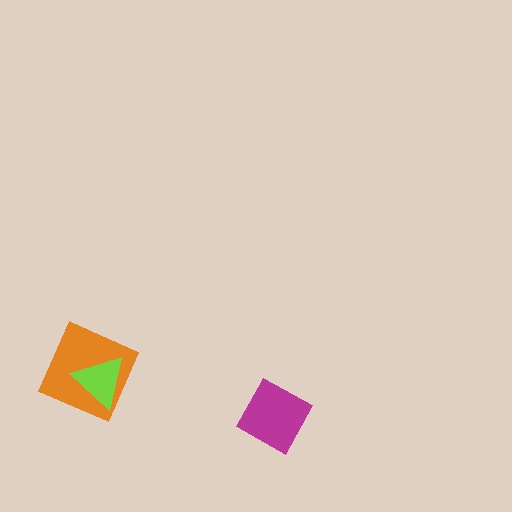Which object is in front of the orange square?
The lime triangle is in front of the orange square.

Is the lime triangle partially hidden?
No, no other shape covers it.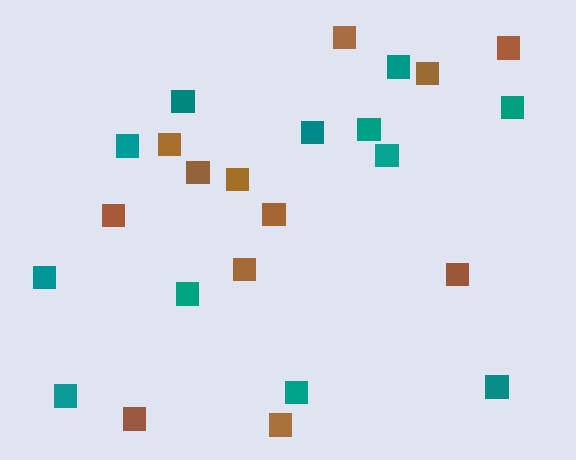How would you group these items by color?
There are 2 groups: one group of teal squares (12) and one group of brown squares (12).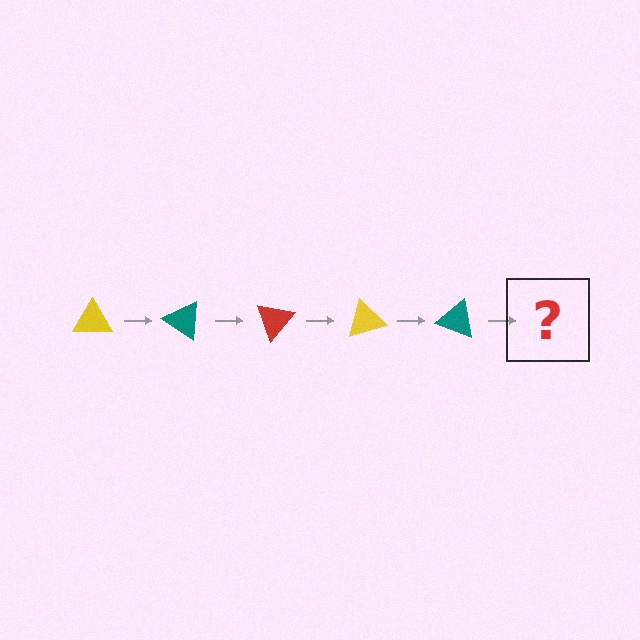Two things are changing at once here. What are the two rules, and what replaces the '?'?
The two rules are that it rotates 35 degrees each step and the color cycles through yellow, teal, and red. The '?' should be a red triangle, rotated 175 degrees from the start.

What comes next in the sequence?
The next element should be a red triangle, rotated 175 degrees from the start.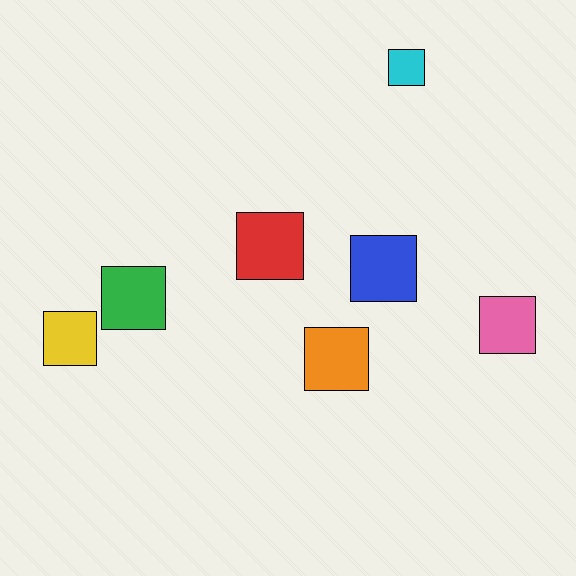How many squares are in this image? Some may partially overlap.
There are 7 squares.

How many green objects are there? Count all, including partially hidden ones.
There is 1 green object.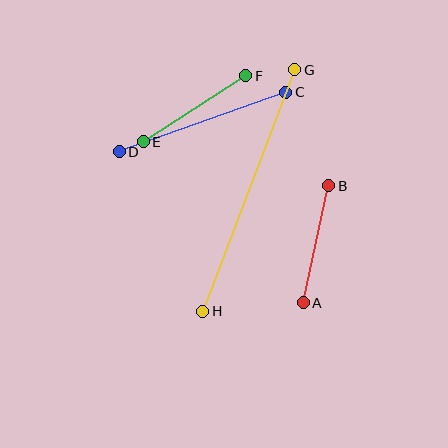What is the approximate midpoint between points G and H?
The midpoint is at approximately (249, 191) pixels.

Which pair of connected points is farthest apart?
Points G and H are farthest apart.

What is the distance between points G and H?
The distance is approximately 259 pixels.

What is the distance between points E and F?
The distance is approximately 122 pixels.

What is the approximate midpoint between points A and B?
The midpoint is at approximately (316, 244) pixels.